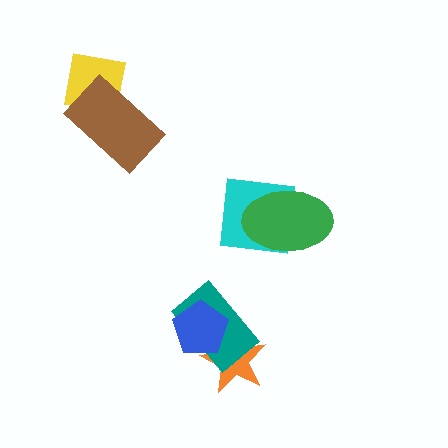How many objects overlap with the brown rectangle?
1 object overlaps with the brown rectangle.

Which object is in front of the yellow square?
The brown rectangle is in front of the yellow square.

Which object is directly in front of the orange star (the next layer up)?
The teal rectangle is directly in front of the orange star.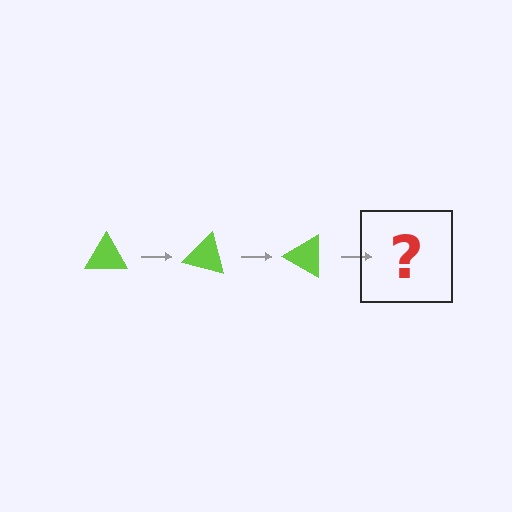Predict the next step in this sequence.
The next step is a lime triangle rotated 45 degrees.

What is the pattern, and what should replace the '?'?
The pattern is that the triangle rotates 15 degrees each step. The '?' should be a lime triangle rotated 45 degrees.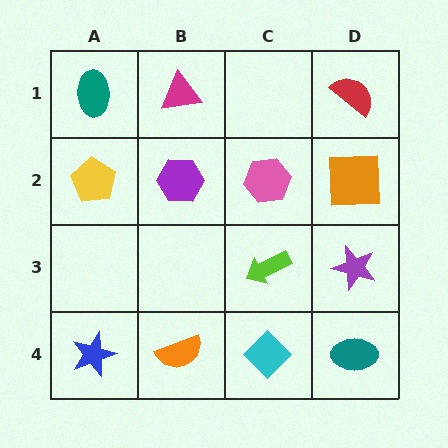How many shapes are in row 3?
2 shapes.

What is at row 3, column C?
A lime arrow.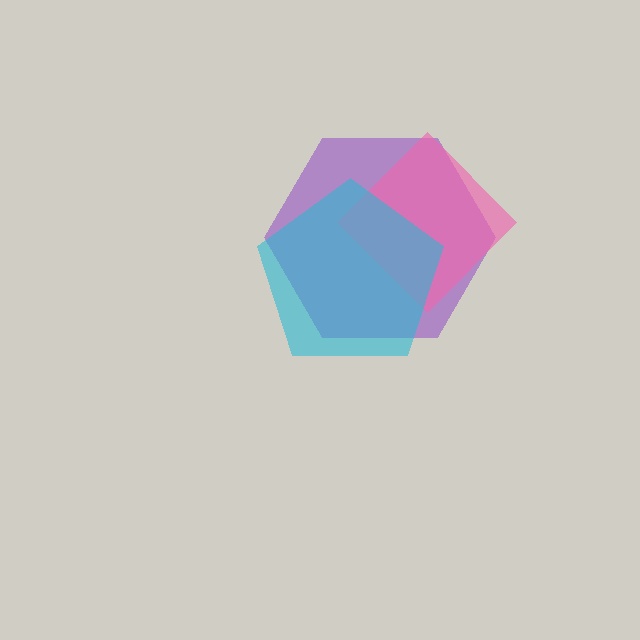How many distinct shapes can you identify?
There are 3 distinct shapes: a purple hexagon, a pink diamond, a cyan pentagon.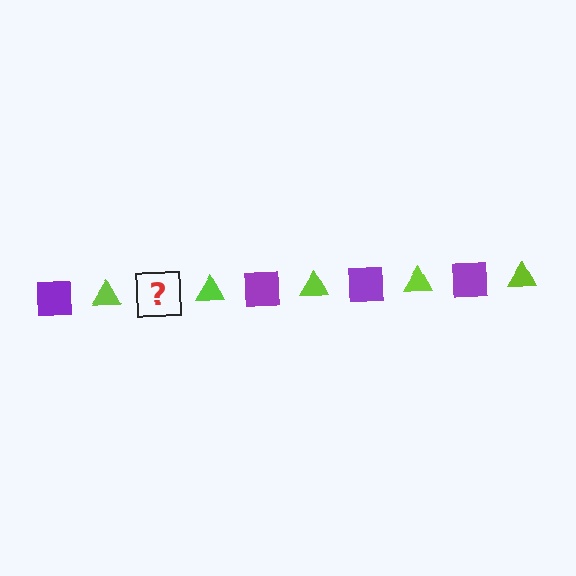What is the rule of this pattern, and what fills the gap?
The rule is that the pattern alternates between purple square and lime triangle. The gap should be filled with a purple square.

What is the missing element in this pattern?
The missing element is a purple square.